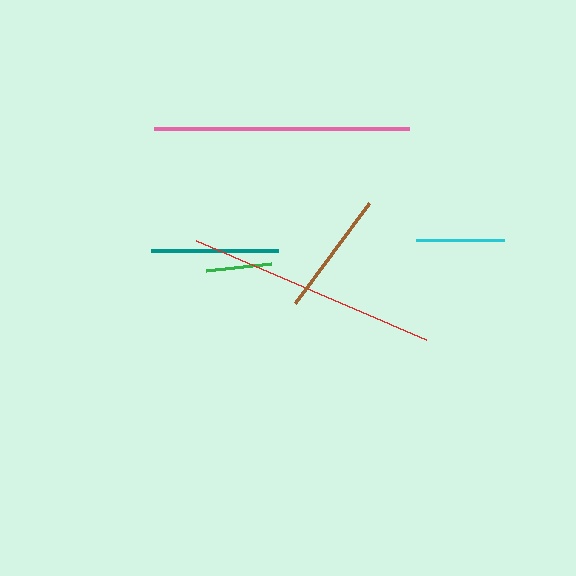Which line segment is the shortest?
The green line is the shortest at approximately 65 pixels.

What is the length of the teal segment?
The teal segment is approximately 127 pixels long.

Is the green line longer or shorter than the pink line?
The pink line is longer than the green line.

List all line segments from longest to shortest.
From longest to shortest: pink, red, teal, brown, cyan, green.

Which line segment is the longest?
The pink line is the longest at approximately 255 pixels.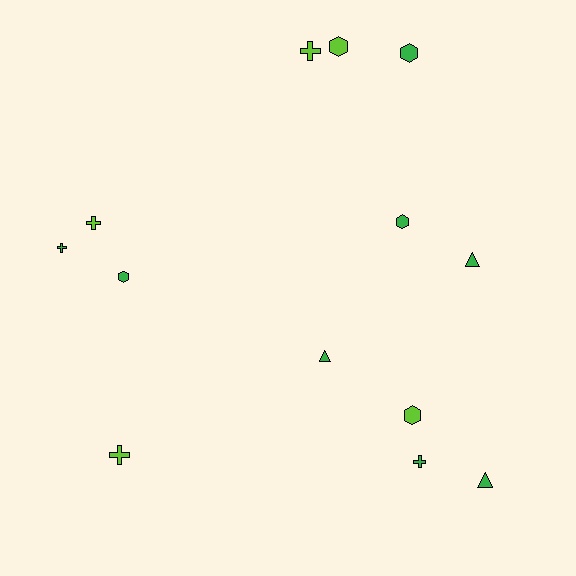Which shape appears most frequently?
Hexagon, with 5 objects.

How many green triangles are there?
There are 3 green triangles.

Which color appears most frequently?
Green, with 8 objects.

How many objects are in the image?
There are 13 objects.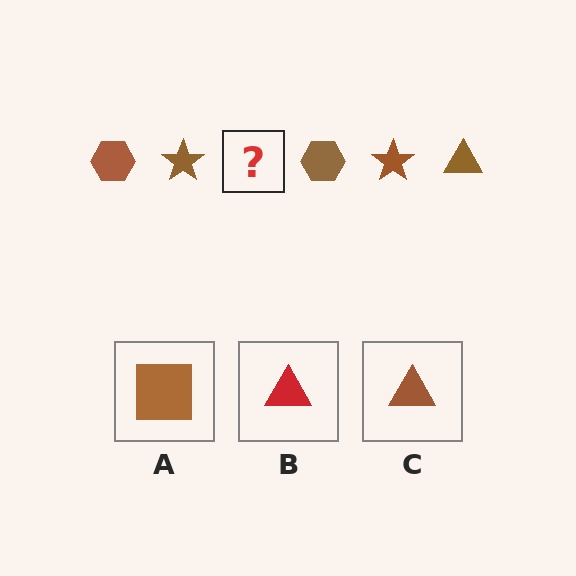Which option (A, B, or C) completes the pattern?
C.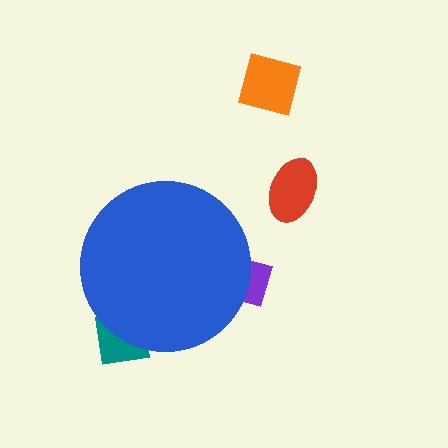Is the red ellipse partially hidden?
No, the red ellipse is fully visible.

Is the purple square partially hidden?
Yes, the purple square is partially hidden behind the blue circle.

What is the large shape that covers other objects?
A blue circle.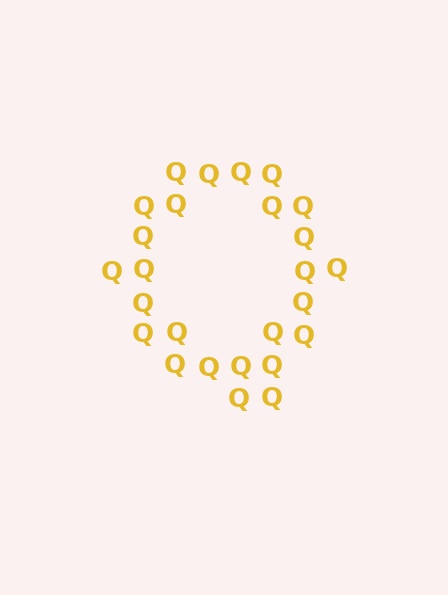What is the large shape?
The large shape is the letter Q.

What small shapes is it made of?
It is made of small letter Q's.